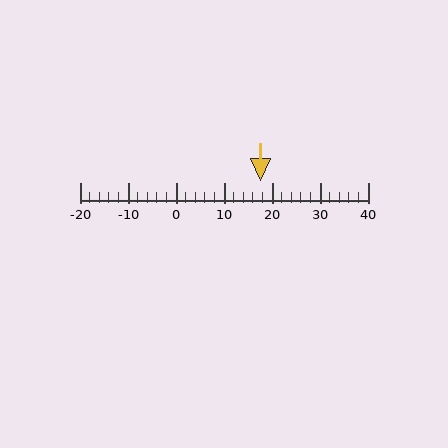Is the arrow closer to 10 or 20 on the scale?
The arrow is closer to 20.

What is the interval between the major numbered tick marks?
The major tick marks are spaced 10 units apart.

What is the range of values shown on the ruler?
The ruler shows values from -20 to 40.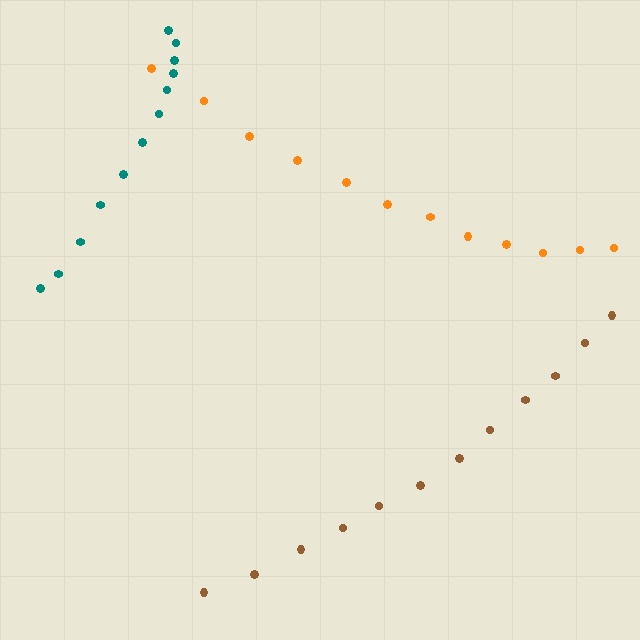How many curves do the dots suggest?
There are 3 distinct paths.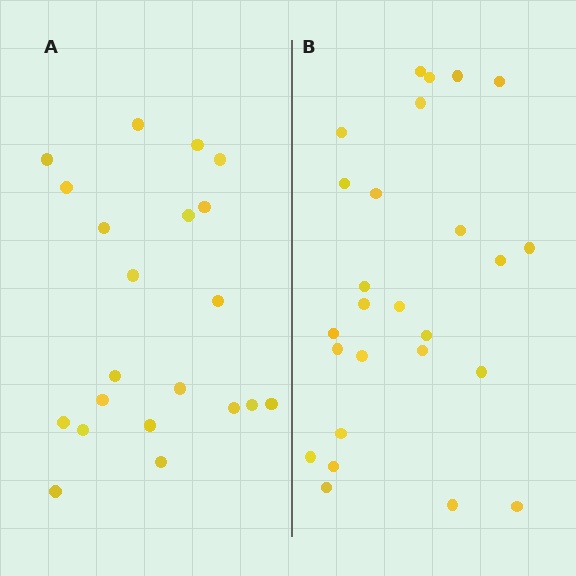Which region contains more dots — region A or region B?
Region B (the right region) has more dots.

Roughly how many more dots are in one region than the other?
Region B has about 5 more dots than region A.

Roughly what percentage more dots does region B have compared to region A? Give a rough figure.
About 25% more.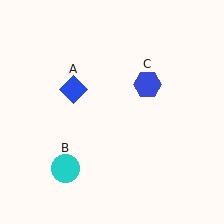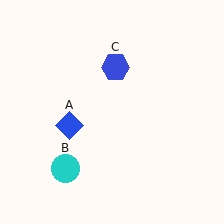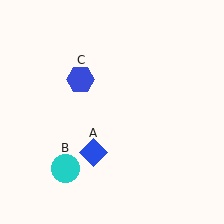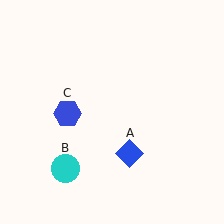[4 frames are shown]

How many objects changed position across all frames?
2 objects changed position: blue diamond (object A), blue hexagon (object C).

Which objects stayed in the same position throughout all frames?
Cyan circle (object B) remained stationary.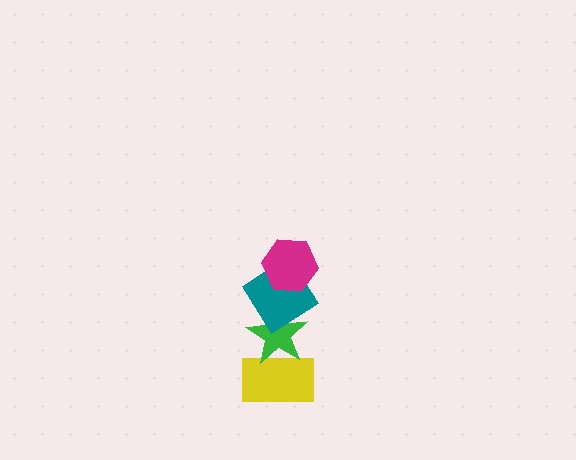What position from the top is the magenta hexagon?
The magenta hexagon is 1st from the top.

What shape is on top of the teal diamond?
The magenta hexagon is on top of the teal diamond.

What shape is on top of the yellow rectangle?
The green star is on top of the yellow rectangle.